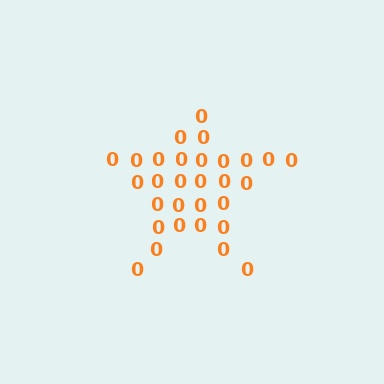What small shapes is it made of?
It is made of small digit 0's.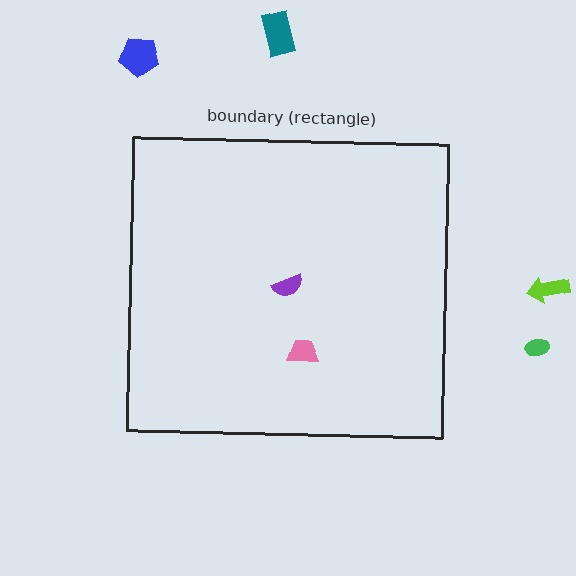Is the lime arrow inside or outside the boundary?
Outside.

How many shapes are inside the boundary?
2 inside, 4 outside.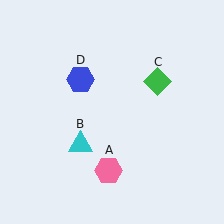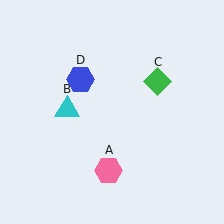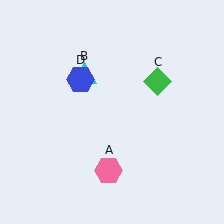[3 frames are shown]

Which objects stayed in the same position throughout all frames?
Pink hexagon (object A) and green diamond (object C) and blue hexagon (object D) remained stationary.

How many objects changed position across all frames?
1 object changed position: cyan triangle (object B).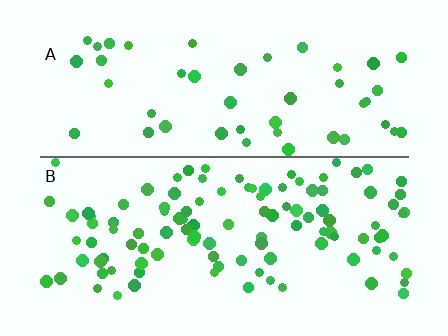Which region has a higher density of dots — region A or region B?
B (the bottom).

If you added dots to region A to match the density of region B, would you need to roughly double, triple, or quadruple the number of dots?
Approximately double.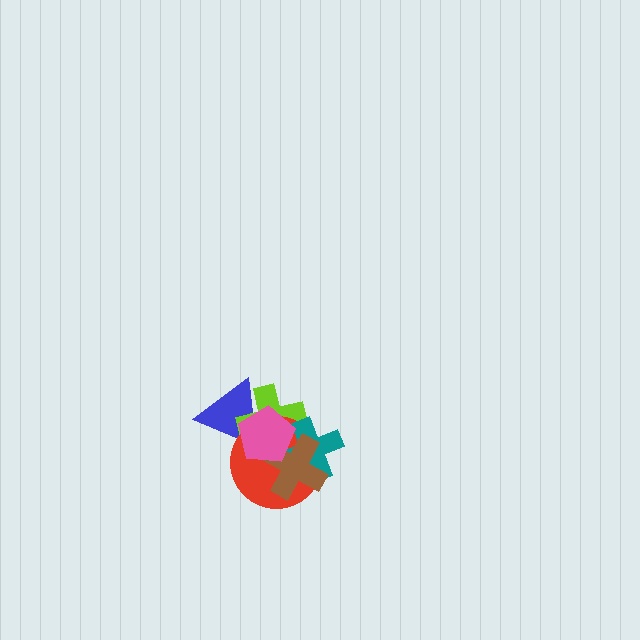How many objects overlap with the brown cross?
4 objects overlap with the brown cross.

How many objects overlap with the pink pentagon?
5 objects overlap with the pink pentagon.